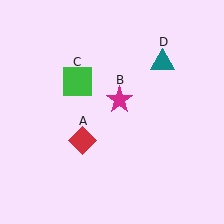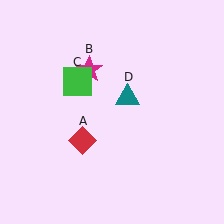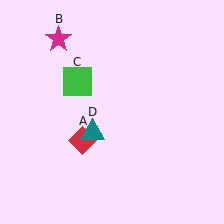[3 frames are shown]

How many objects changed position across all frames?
2 objects changed position: magenta star (object B), teal triangle (object D).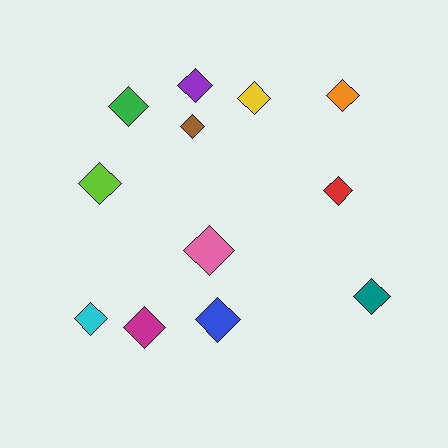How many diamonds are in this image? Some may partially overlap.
There are 12 diamonds.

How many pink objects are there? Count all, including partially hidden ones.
There is 1 pink object.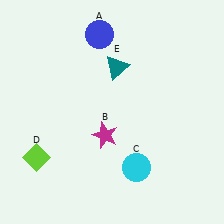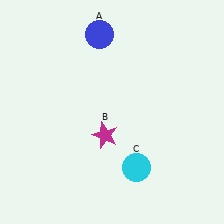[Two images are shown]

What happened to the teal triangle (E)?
The teal triangle (E) was removed in Image 2. It was in the top-right area of Image 1.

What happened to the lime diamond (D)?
The lime diamond (D) was removed in Image 2. It was in the bottom-left area of Image 1.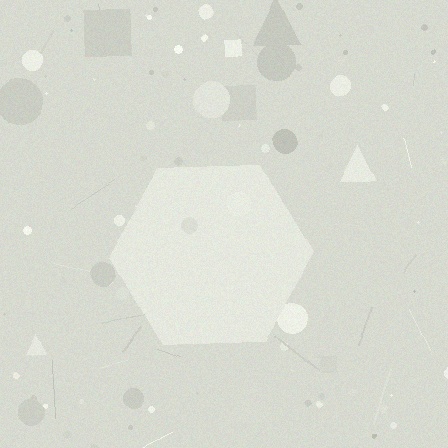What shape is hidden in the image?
A hexagon is hidden in the image.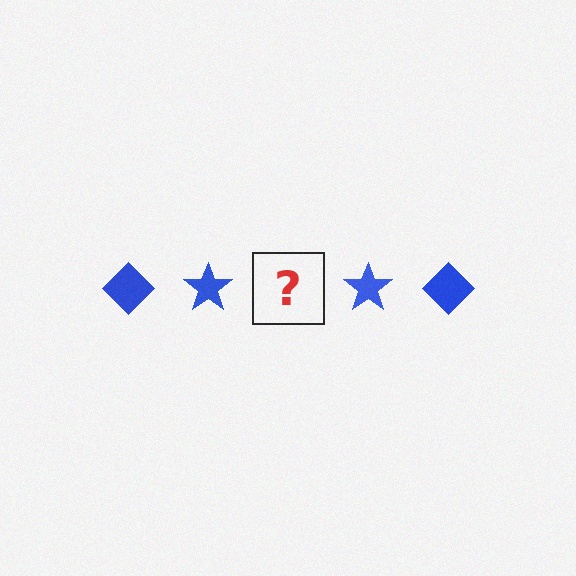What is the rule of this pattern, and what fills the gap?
The rule is that the pattern cycles through diamond, star shapes in blue. The gap should be filled with a blue diamond.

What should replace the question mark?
The question mark should be replaced with a blue diamond.